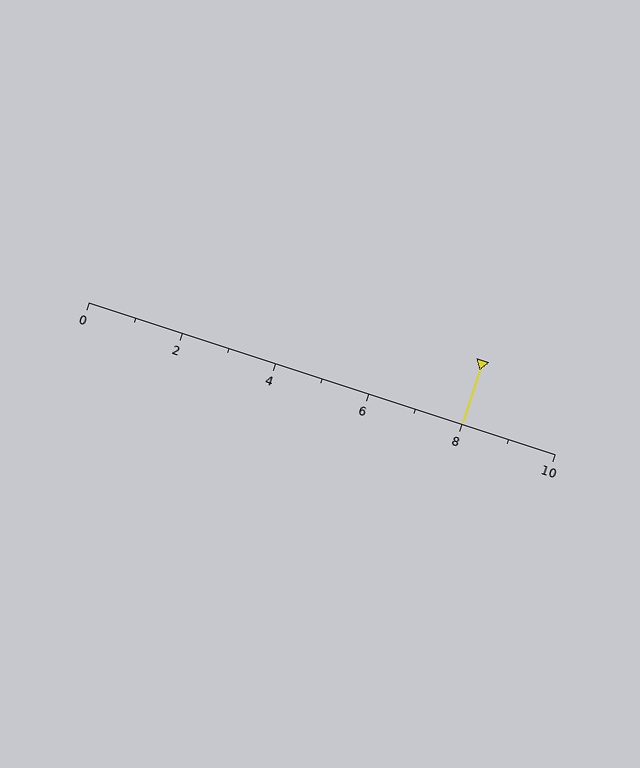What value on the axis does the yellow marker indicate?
The marker indicates approximately 8.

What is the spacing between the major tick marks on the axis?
The major ticks are spaced 2 apart.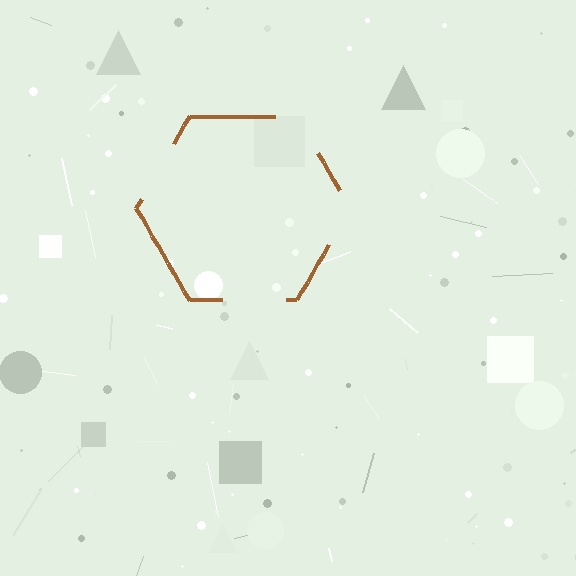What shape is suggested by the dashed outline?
The dashed outline suggests a hexagon.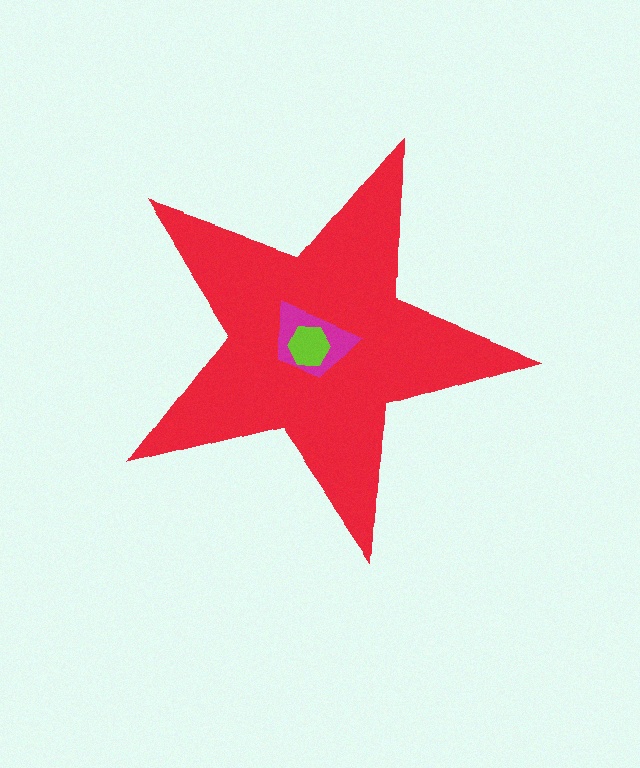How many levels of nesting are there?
3.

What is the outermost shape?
The red star.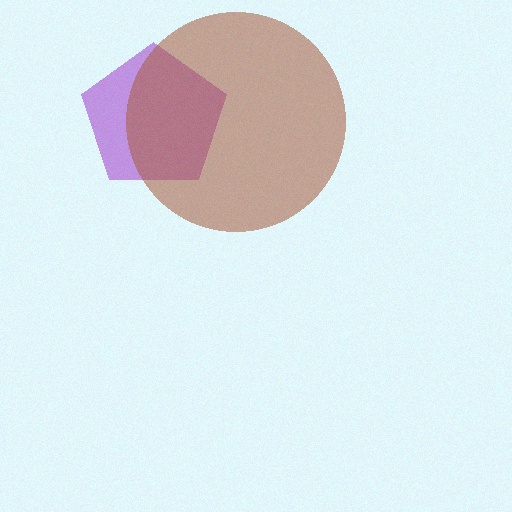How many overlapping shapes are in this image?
There are 2 overlapping shapes in the image.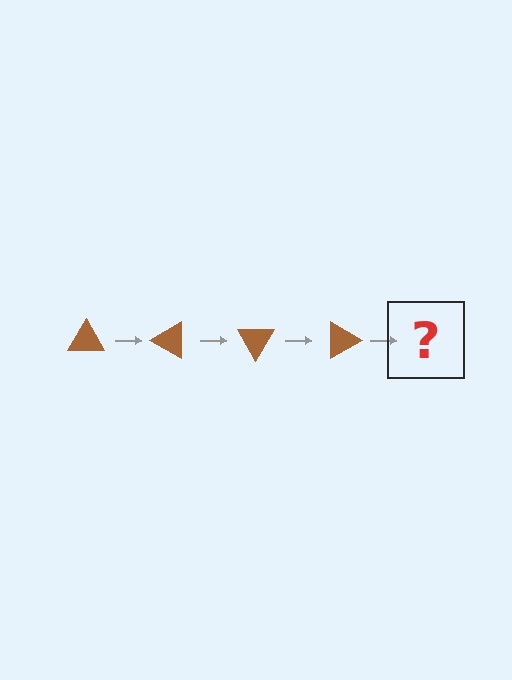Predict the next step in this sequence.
The next step is a brown triangle rotated 120 degrees.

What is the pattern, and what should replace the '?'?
The pattern is that the triangle rotates 30 degrees each step. The '?' should be a brown triangle rotated 120 degrees.